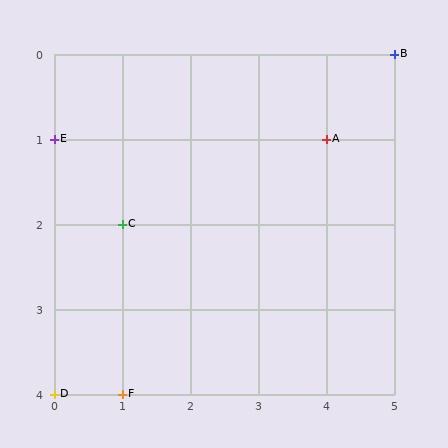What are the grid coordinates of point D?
Point D is at grid coordinates (0, 4).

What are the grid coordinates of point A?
Point A is at grid coordinates (4, 1).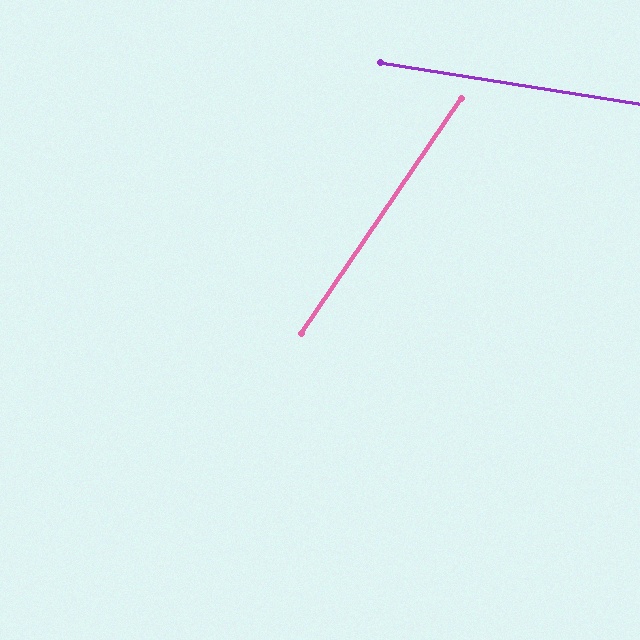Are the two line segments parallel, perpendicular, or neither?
Neither parallel nor perpendicular — they differ by about 65°.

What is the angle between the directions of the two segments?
Approximately 65 degrees.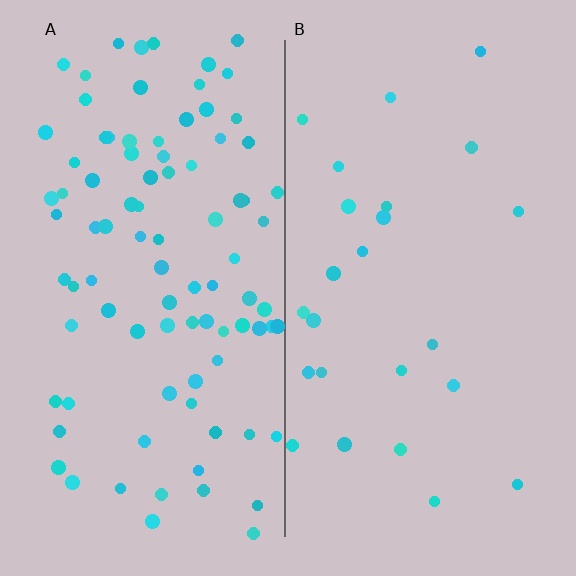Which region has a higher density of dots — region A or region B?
A (the left).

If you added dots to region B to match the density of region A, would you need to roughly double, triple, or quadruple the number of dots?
Approximately quadruple.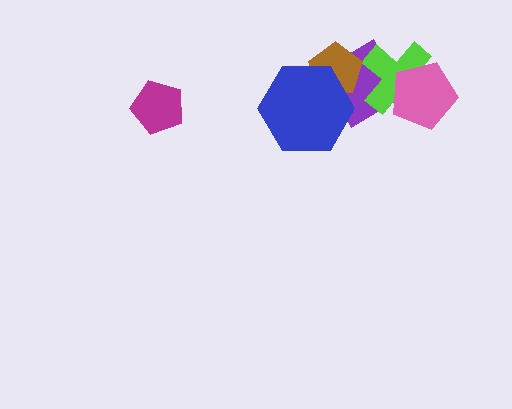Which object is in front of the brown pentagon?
The blue hexagon is in front of the brown pentagon.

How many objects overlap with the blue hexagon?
2 objects overlap with the blue hexagon.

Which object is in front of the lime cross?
The pink pentagon is in front of the lime cross.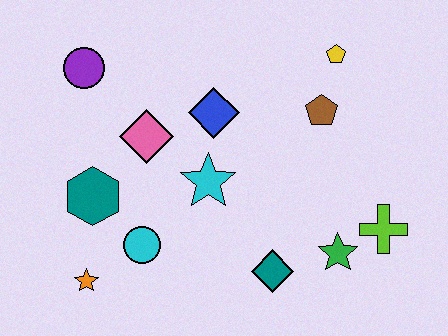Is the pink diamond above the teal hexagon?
Yes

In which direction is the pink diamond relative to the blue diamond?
The pink diamond is to the left of the blue diamond.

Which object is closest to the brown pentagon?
The yellow pentagon is closest to the brown pentagon.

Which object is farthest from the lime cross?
The purple circle is farthest from the lime cross.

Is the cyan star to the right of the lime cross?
No